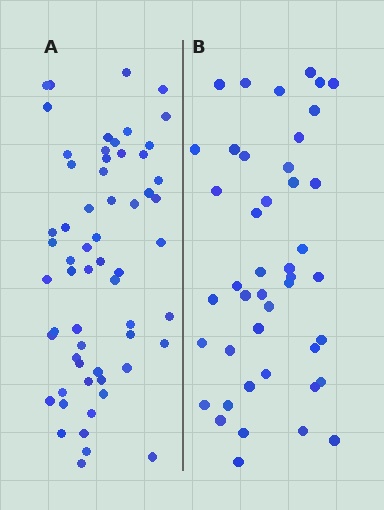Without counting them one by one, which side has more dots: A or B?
Region A (the left region) has more dots.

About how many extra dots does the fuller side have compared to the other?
Region A has approximately 15 more dots than region B.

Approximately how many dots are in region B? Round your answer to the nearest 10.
About 40 dots. (The exact count is 44, which rounds to 40.)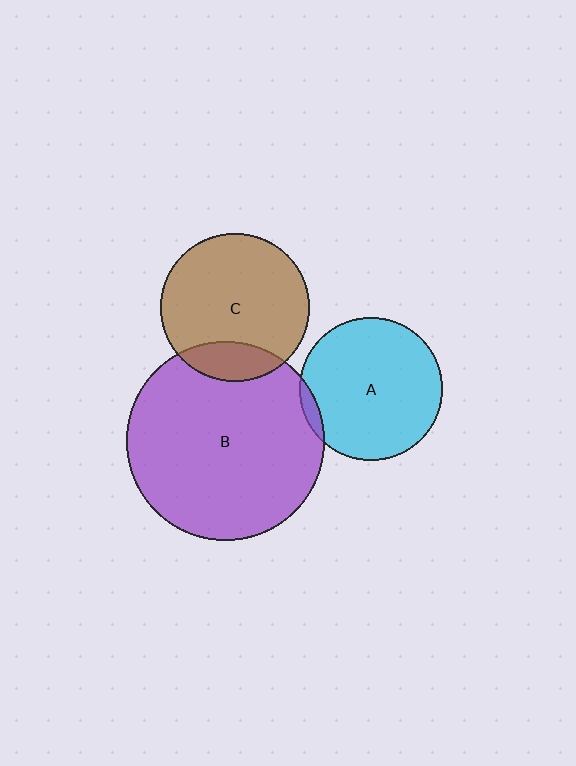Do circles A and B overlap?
Yes.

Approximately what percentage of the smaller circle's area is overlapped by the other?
Approximately 5%.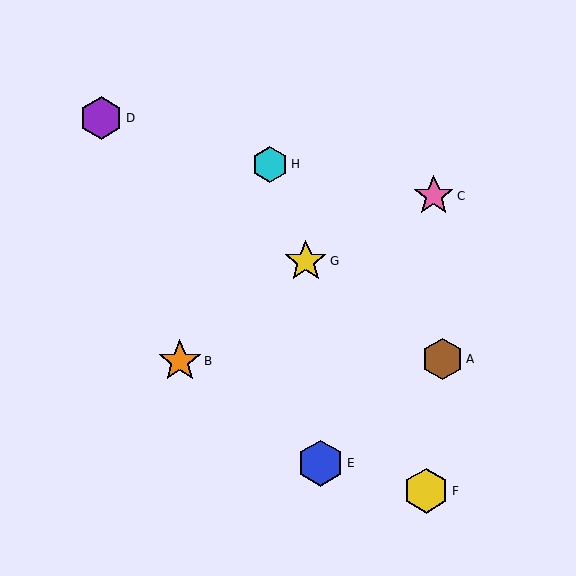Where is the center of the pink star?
The center of the pink star is at (434, 196).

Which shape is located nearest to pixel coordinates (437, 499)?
The yellow hexagon (labeled F) at (426, 491) is nearest to that location.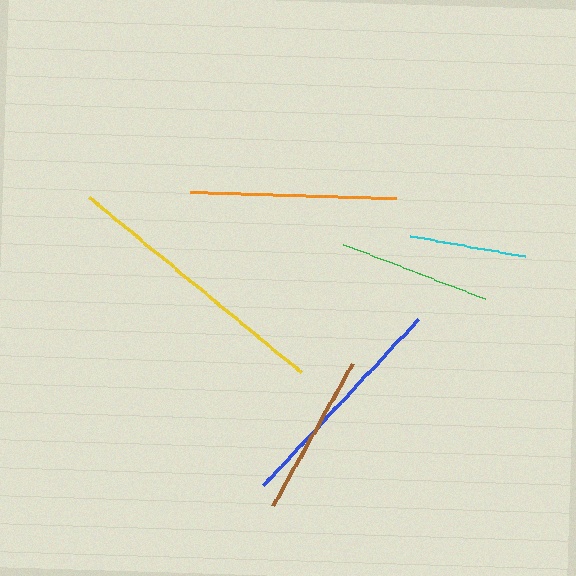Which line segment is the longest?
The yellow line is the longest at approximately 276 pixels.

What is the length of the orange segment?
The orange segment is approximately 205 pixels long.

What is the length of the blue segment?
The blue segment is approximately 227 pixels long.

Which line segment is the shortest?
The cyan line is the shortest at approximately 117 pixels.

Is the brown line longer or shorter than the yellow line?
The yellow line is longer than the brown line.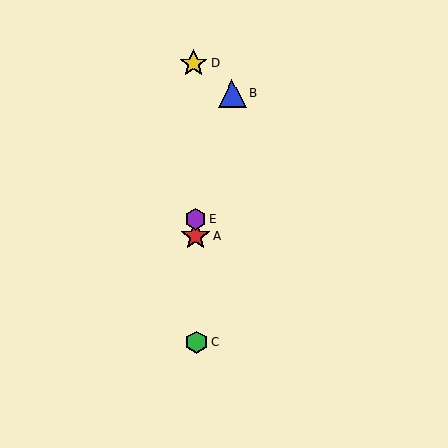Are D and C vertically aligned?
Yes, both are at x≈194.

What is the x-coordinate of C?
Object C is at x≈197.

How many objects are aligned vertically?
4 objects (A, C, D, E) are aligned vertically.